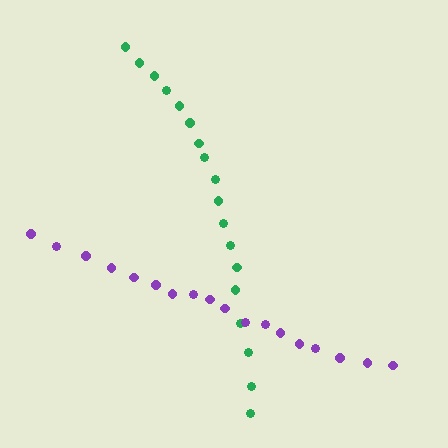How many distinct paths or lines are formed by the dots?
There are 2 distinct paths.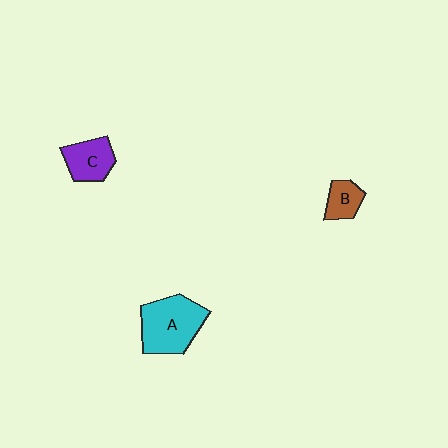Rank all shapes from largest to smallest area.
From largest to smallest: A (cyan), C (purple), B (brown).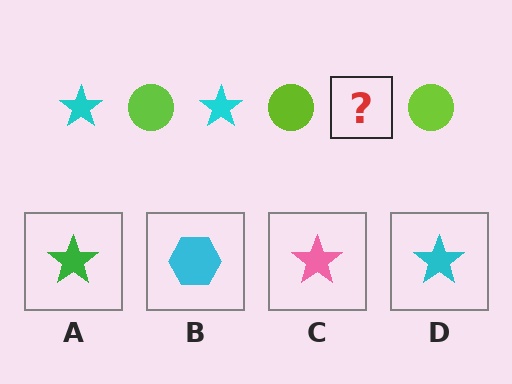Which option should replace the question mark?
Option D.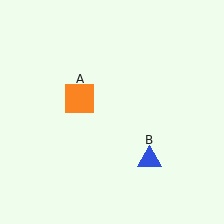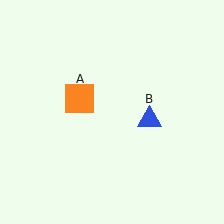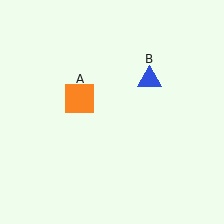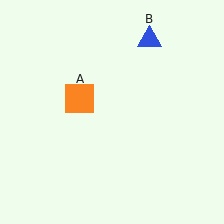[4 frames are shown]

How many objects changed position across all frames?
1 object changed position: blue triangle (object B).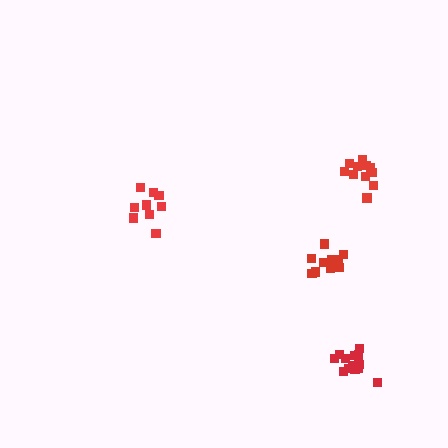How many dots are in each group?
Group 1: 9 dots, Group 2: 15 dots, Group 3: 11 dots, Group 4: 11 dots (46 total).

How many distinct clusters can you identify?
There are 4 distinct clusters.